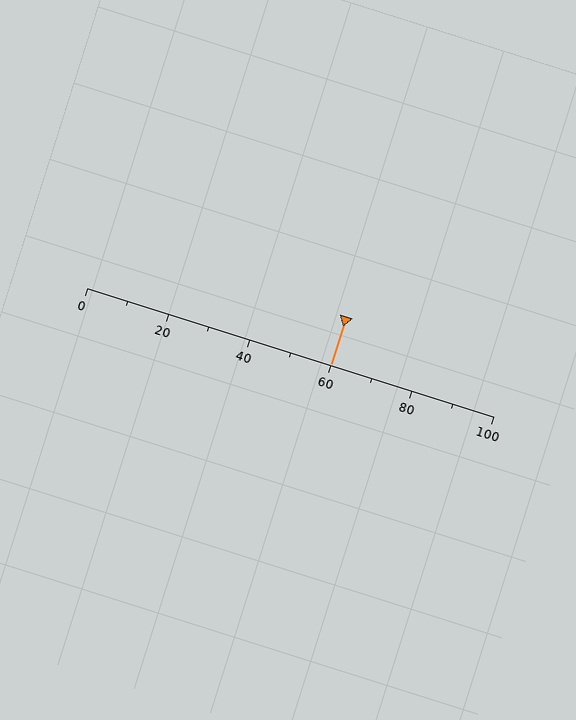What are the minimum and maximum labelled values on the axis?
The axis runs from 0 to 100.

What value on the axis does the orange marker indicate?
The marker indicates approximately 60.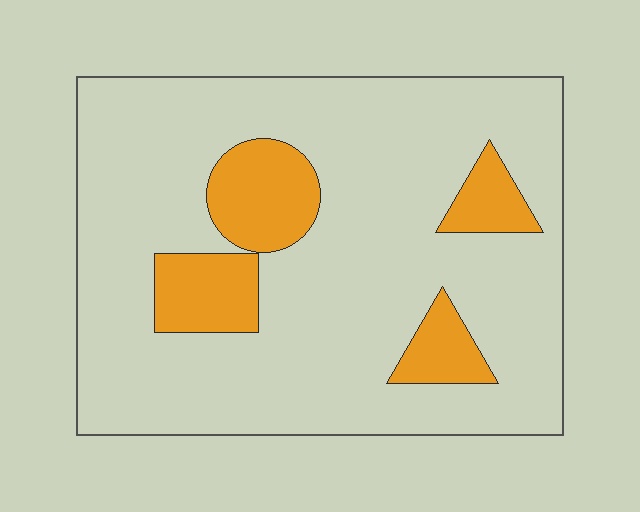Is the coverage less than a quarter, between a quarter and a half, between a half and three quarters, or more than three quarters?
Less than a quarter.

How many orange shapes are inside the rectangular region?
4.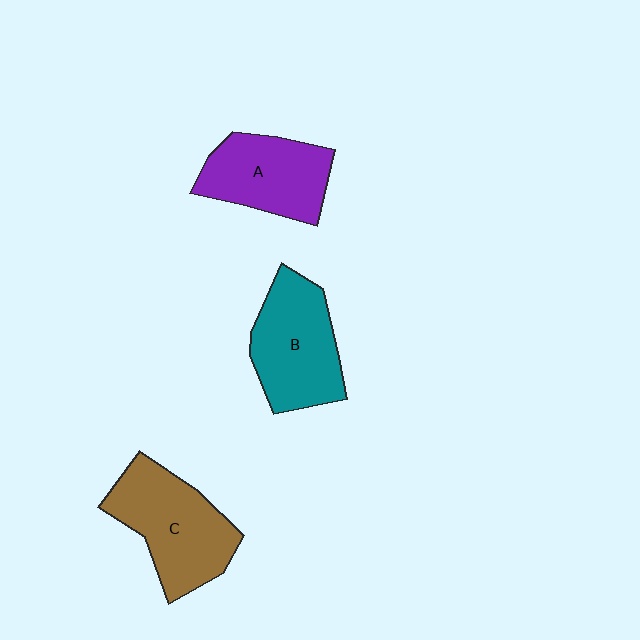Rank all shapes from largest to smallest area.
From largest to smallest: C (brown), B (teal), A (purple).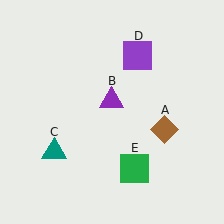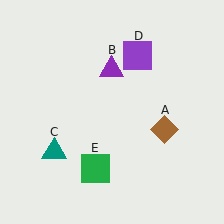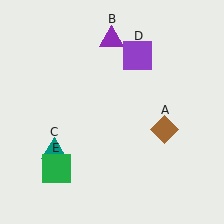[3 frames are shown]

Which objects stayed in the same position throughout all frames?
Brown diamond (object A) and teal triangle (object C) and purple square (object D) remained stationary.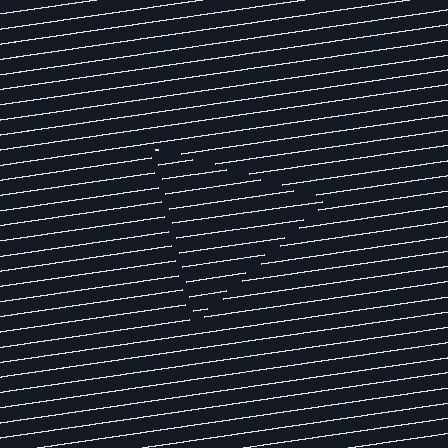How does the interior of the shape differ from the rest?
The interior of the shape contains the same grating, shifted by half a period — the contour is defined by the phase discontinuity where line-ends from the inner and outer gratings abut.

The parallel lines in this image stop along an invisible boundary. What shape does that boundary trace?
An illusory triangle. The interior of the shape contains the same grating, shifted by half a period — the contour is defined by the phase discontinuity where line-ends from the inner and outer gratings abut.